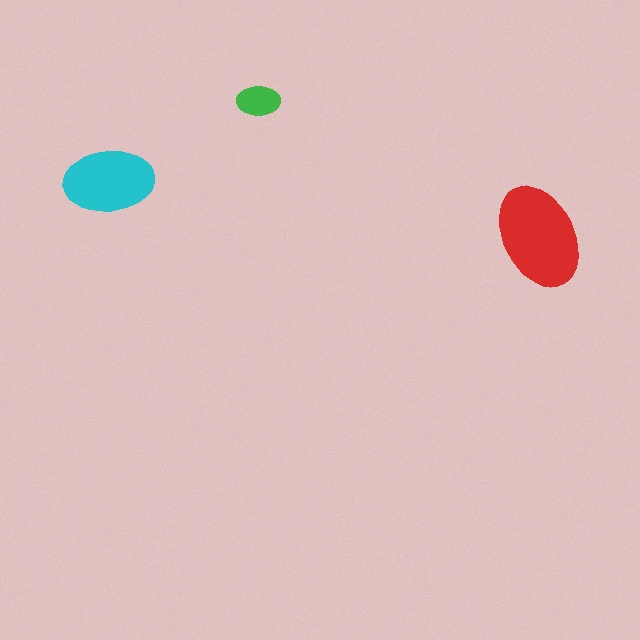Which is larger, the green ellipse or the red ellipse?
The red one.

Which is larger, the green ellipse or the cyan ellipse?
The cyan one.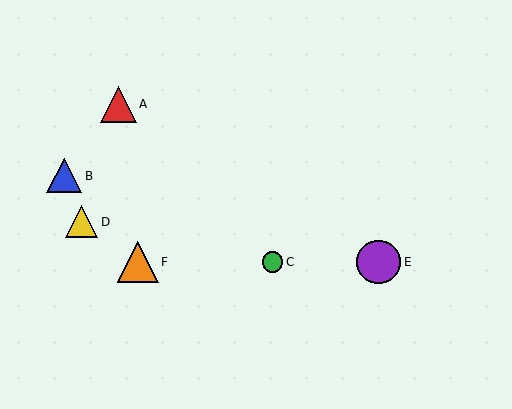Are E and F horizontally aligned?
Yes, both are at y≈262.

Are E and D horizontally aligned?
No, E is at y≈262 and D is at y≈222.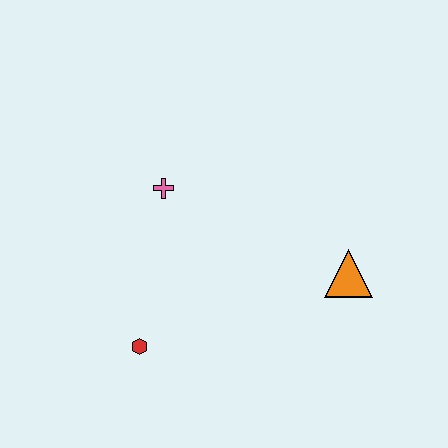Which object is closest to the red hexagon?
The pink cross is closest to the red hexagon.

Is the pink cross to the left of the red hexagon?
No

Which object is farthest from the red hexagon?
The orange triangle is farthest from the red hexagon.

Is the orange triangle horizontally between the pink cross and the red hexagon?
No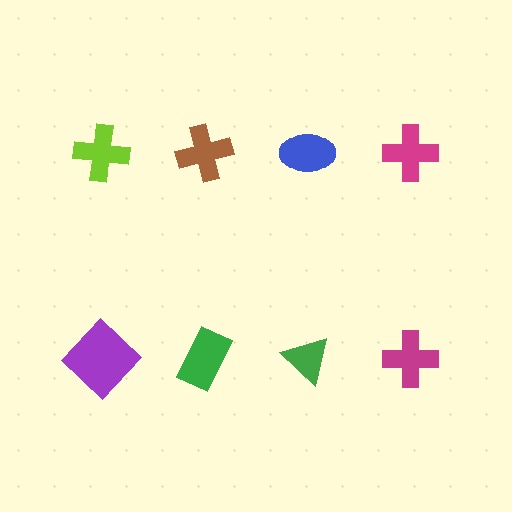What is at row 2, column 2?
A green rectangle.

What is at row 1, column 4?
A magenta cross.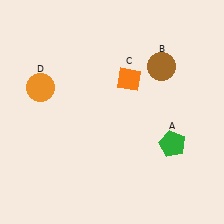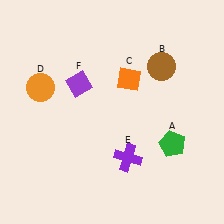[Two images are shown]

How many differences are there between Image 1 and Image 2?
There are 2 differences between the two images.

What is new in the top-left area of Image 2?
A purple diamond (F) was added in the top-left area of Image 2.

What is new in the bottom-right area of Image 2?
A purple cross (E) was added in the bottom-right area of Image 2.